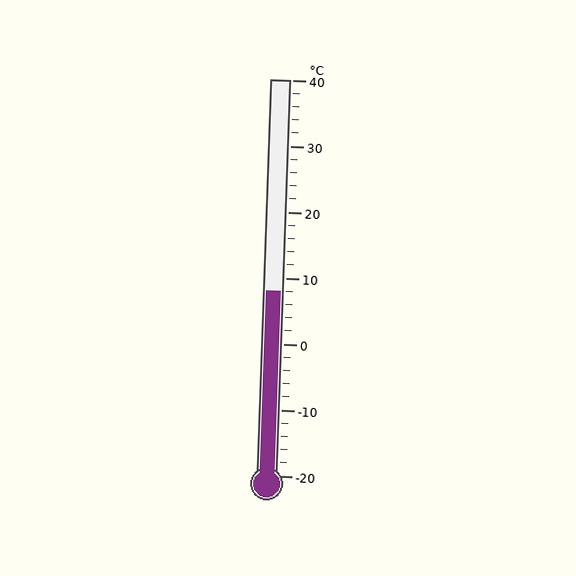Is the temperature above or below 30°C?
The temperature is below 30°C.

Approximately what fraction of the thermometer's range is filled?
The thermometer is filled to approximately 45% of its range.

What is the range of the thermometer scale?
The thermometer scale ranges from -20°C to 40°C.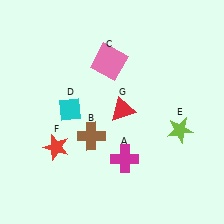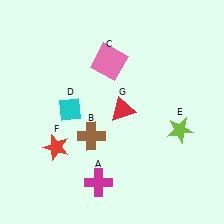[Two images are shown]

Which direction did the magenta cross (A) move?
The magenta cross (A) moved left.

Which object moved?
The magenta cross (A) moved left.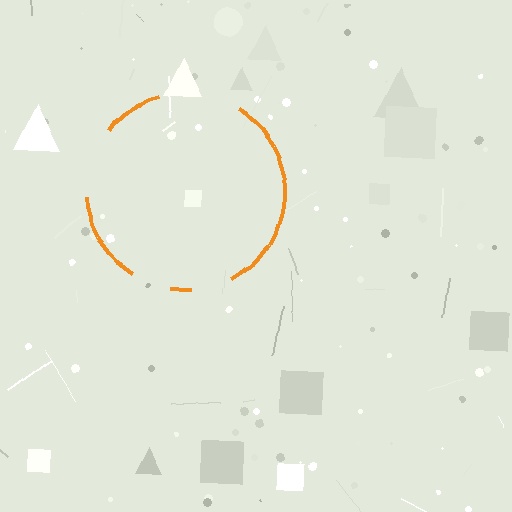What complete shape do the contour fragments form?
The contour fragments form a circle.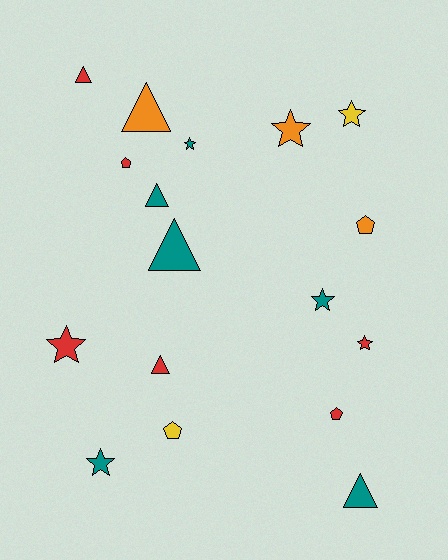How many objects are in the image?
There are 17 objects.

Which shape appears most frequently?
Star, with 7 objects.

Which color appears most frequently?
Teal, with 6 objects.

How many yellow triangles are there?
There are no yellow triangles.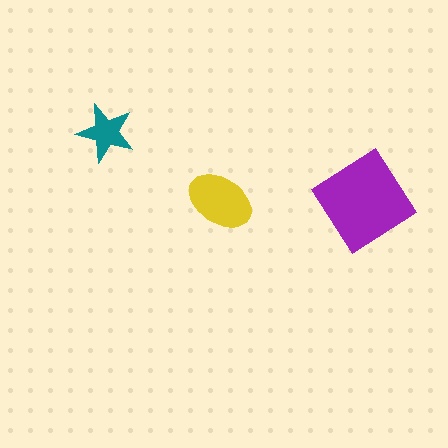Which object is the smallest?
The teal star.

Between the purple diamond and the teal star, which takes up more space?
The purple diamond.